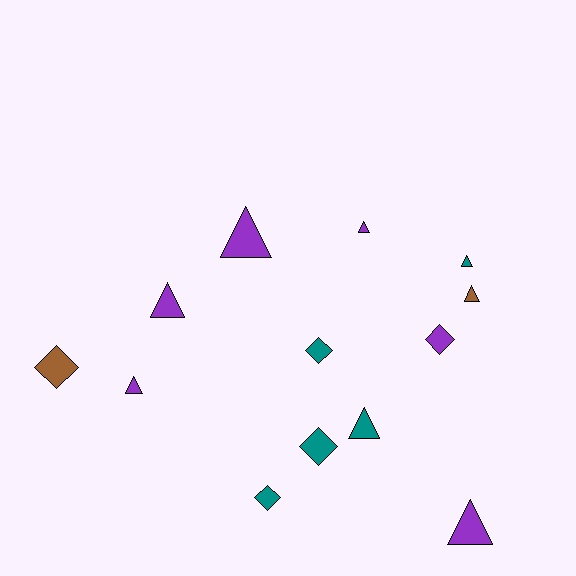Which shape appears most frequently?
Triangle, with 8 objects.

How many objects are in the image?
There are 13 objects.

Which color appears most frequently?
Purple, with 6 objects.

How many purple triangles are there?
There are 5 purple triangles.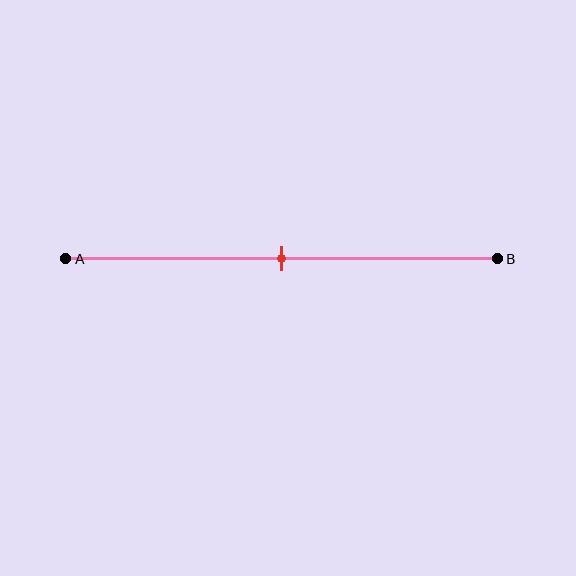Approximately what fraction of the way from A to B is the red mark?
The red mark is approximately 50% of the way from A to B.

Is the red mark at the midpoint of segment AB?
Yes, the mark is approximately at the midpoint.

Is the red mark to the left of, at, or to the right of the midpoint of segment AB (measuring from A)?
The red mark is approximately at the midpoint of segment AB.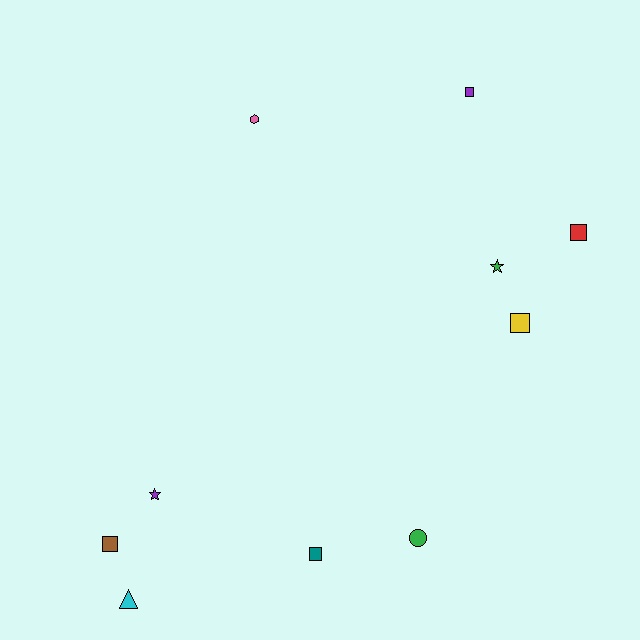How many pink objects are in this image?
There is 1 pink object.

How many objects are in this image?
There are 10 objects.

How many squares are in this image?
There are 5 squares.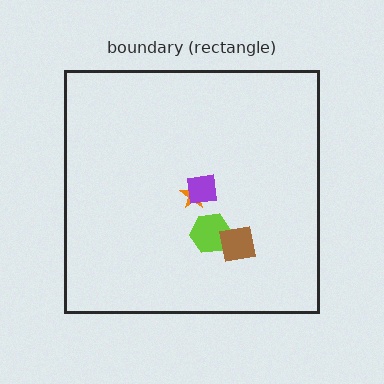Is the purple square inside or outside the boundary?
Inside.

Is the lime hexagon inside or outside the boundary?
Inside.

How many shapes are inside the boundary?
4 inside, 0 outside.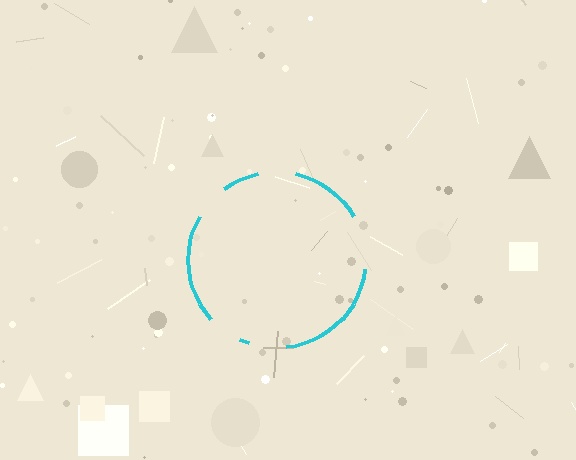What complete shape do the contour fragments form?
The contour fragments form a circle.